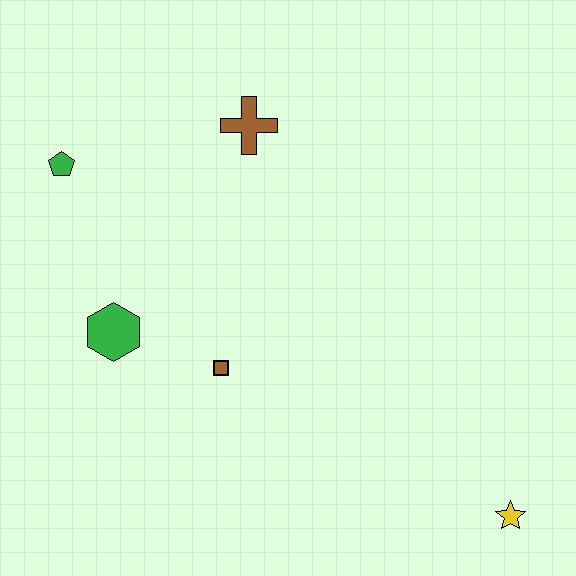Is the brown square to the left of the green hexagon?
No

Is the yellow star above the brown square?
No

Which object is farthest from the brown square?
The yellow star is farthest from the brown square.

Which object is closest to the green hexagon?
The brown square is closest to the green hexagon.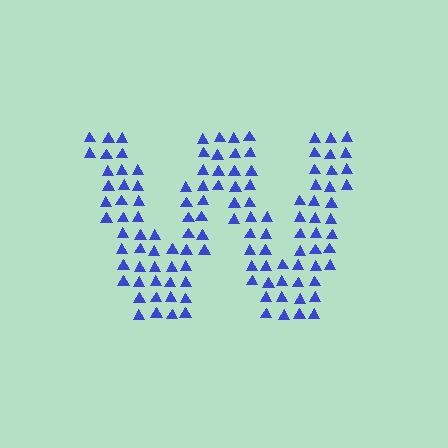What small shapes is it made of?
It is made of small triangles.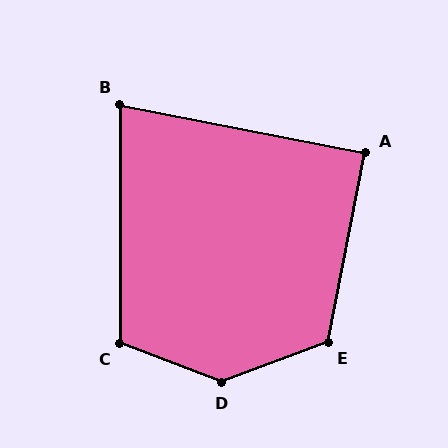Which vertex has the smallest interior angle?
B, at approximately 79 degrees.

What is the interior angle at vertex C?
Approximately 111 degrees (obtuse).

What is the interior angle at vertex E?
Approximately 121 degrees (obtuse).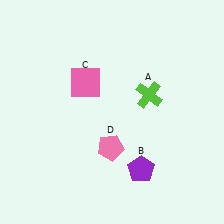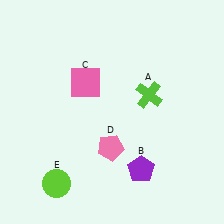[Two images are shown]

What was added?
A lime circle (E) was added in Image 2.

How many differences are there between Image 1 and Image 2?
There is 1 difference between the two images.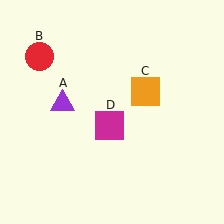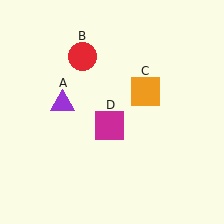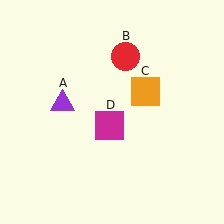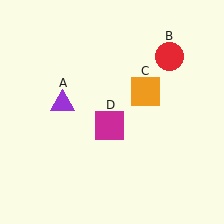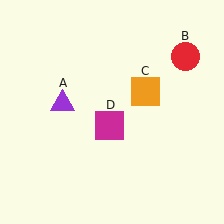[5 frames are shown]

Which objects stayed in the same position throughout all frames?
Purple triangle (object A) and orange square (object C) and magenta square (object D) remained stationary.